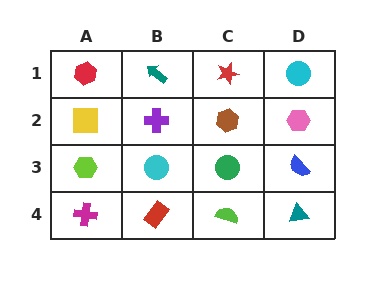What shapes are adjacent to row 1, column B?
A purple cross (row 2, column B), a red hexagon (row 1, column A), a red star (row 1, column C).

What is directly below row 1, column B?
A purple cross.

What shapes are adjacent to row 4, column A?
A lime hexagon (row 3, column A), a red rectangle (row 4, column B).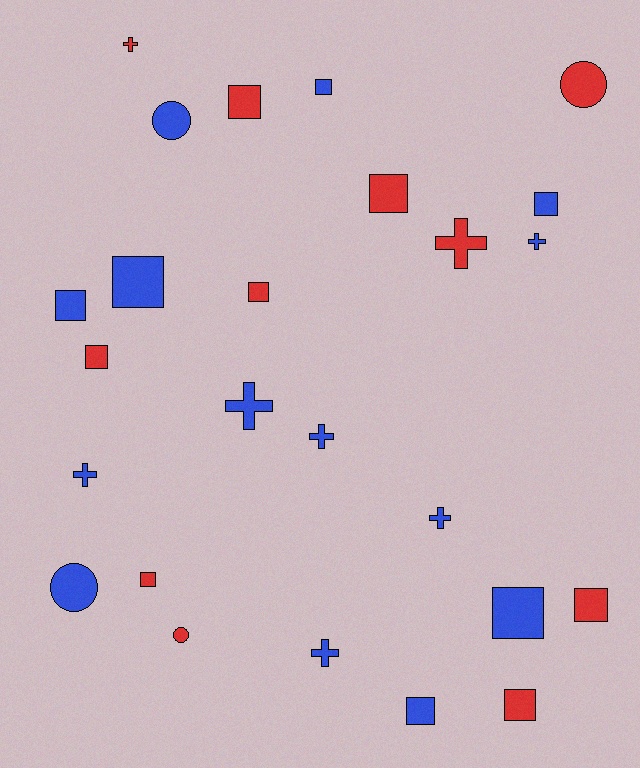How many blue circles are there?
There are 2 blue circles.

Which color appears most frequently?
Blue, with 14 objects.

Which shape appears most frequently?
Square, with 13 objects.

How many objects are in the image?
There are 25 objects.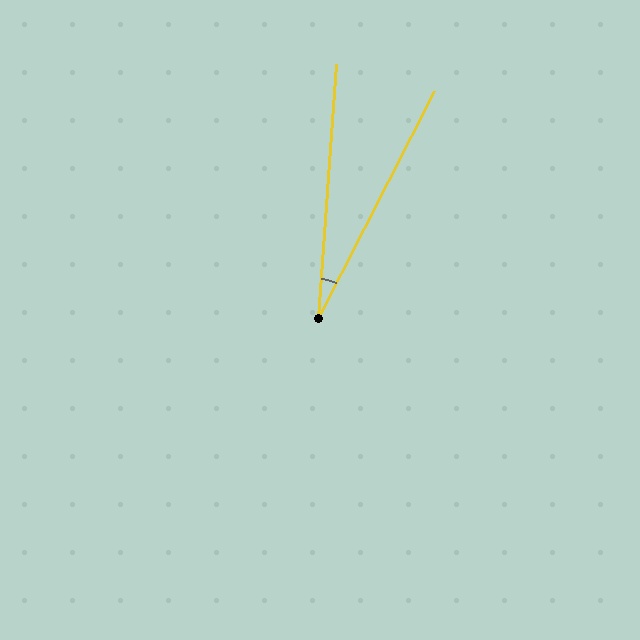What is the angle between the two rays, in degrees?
Approximately 23 degrees.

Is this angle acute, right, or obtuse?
It is acute.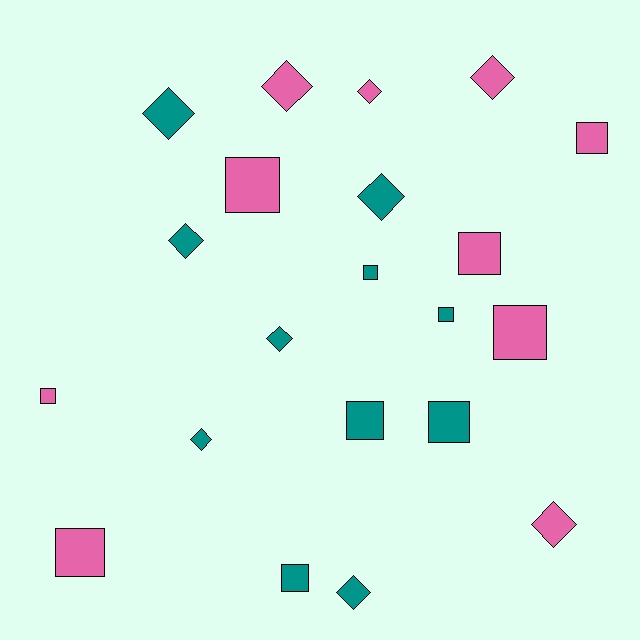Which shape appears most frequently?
Square, with 11 objects.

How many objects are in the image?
There are 21 objects.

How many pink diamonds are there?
There are 4 pink diamonds.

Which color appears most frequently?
Teal, with 11 objects.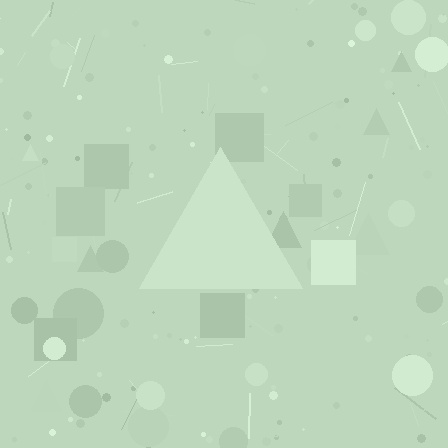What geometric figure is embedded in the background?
A triangle is embedded in the background.